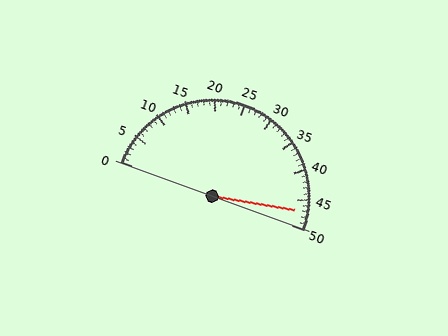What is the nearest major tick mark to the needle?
The nearest major tick mark is 45.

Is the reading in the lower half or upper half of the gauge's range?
The reading is in the upper half of the range (0 to 50).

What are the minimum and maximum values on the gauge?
The gauge ranges from 0 to 50.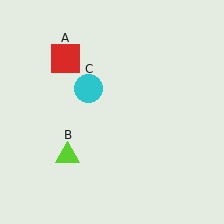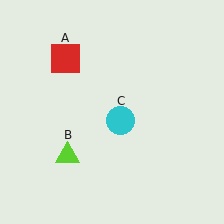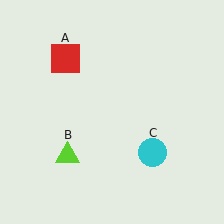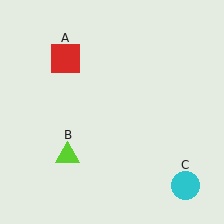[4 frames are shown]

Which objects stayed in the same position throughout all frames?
Red square (object A) and lime triangle (object B) remained stationary.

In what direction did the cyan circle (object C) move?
The cyan circle (object C) moved down and to the right.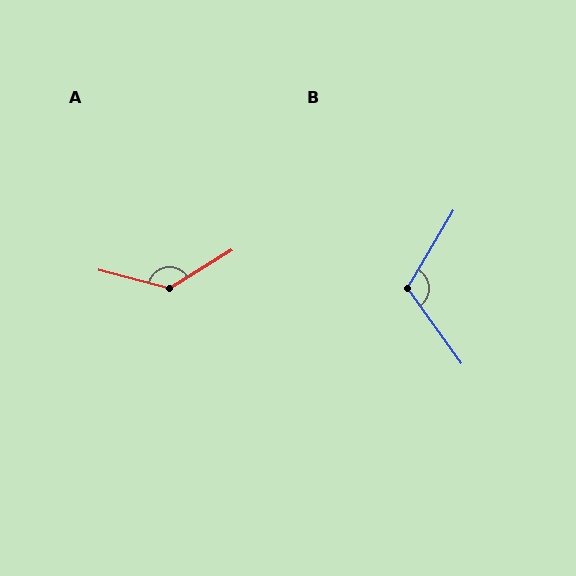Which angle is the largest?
A, at approximately 134 degrees.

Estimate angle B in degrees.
Approximately 114 degrees.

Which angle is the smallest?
B, at approximately 114 degrees.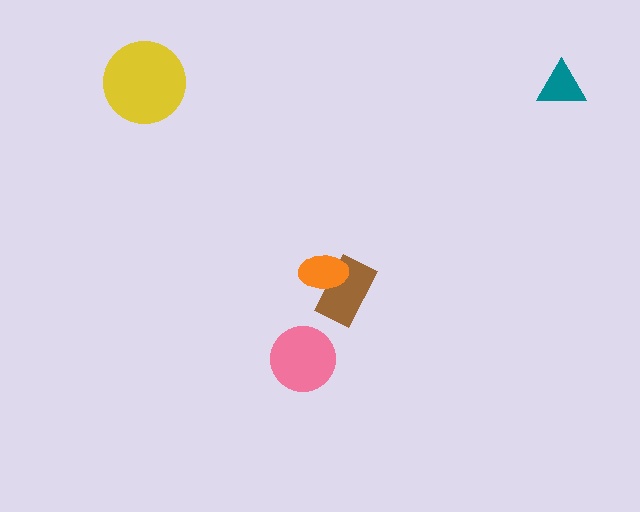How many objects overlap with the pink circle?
0 objects overlap with the pink circle.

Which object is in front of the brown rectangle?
The orange ellipse is in front of the brown rectangle.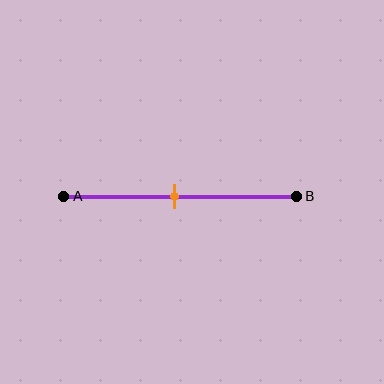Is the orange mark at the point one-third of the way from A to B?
No, the mark is at about 50% from A, not at the 33% one-third point.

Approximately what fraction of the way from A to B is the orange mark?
The orange mark is approximately 50% of the way from A to B.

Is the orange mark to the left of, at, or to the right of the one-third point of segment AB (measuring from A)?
The orange mark is to the right of the one-third point of segment AB.